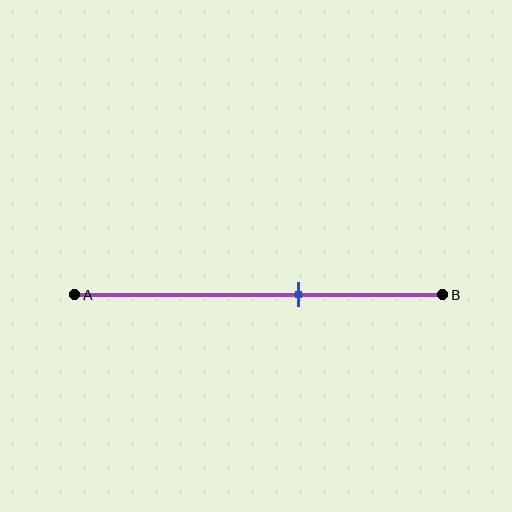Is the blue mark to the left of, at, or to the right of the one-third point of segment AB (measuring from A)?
The blue mark is to the right of the one-third point of segment AB.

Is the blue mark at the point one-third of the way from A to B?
No, the mark is at about 60% from A, not at the 33% one-third point.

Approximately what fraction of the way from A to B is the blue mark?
The blue mark is approximately 60% of the way from A to B.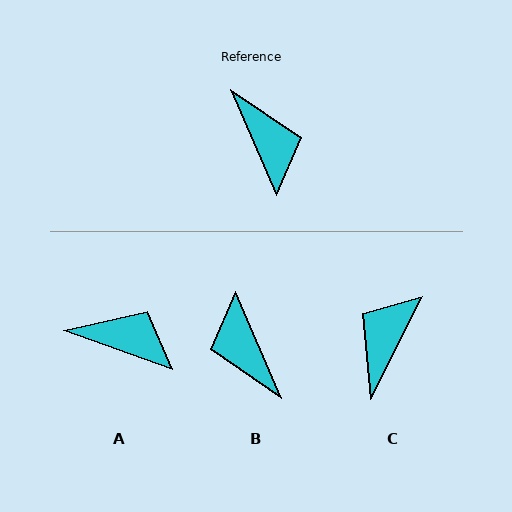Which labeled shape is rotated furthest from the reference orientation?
B, about 180 degrees away.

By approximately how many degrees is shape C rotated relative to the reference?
Approximately 129 degrees counter-clockwise.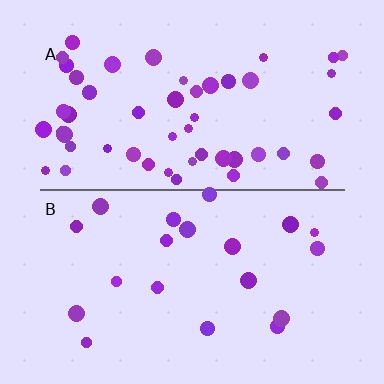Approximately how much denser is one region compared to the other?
Approximately 2.5× — region A over region B.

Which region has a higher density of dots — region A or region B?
A (the top).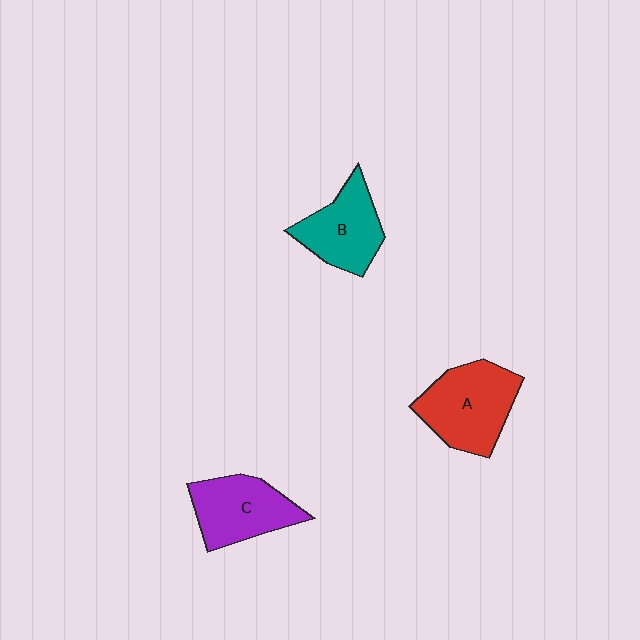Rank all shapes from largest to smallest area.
From largest to smallest: A (red), C (purple), B (teal).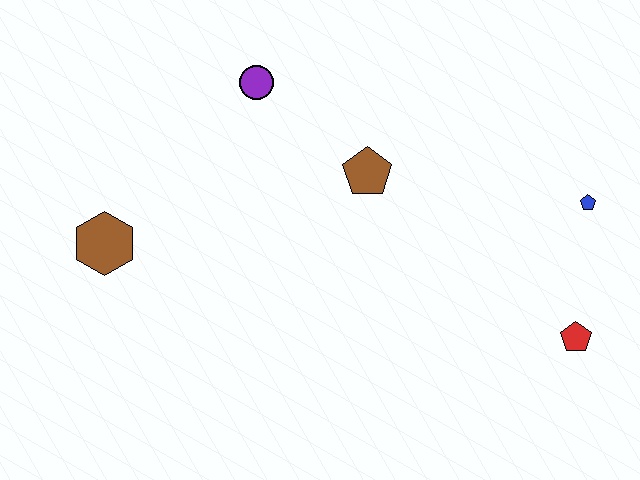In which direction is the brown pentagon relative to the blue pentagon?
The brown pentagon is to the left of the blue pentagon.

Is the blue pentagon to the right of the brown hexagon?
Yes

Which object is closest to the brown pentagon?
The purple circle is closest to the brown pentagon.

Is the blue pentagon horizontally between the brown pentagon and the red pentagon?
No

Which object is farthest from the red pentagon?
The brown hexagon is farthest from the red pentagon.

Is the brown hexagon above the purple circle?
No